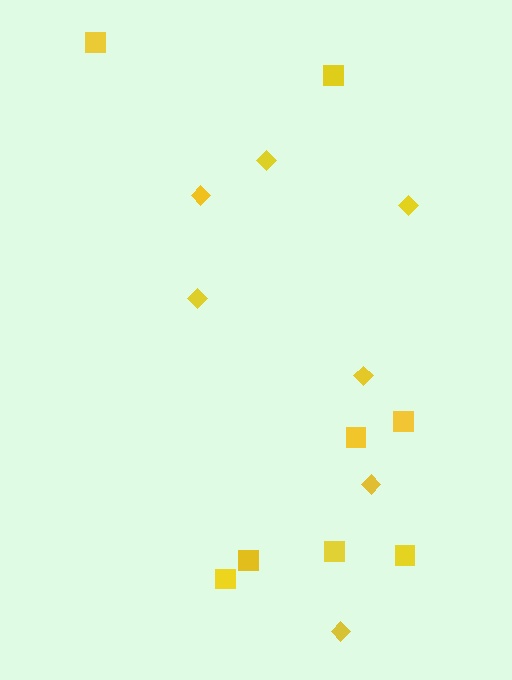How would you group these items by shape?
There are 2 groups: one group of diamonds (7) and one group of squares (8).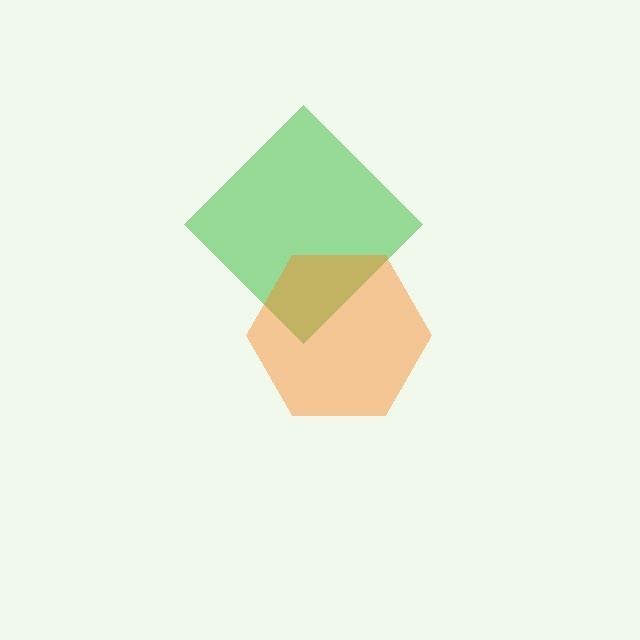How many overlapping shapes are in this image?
There are 2 overlapping shapes in the image.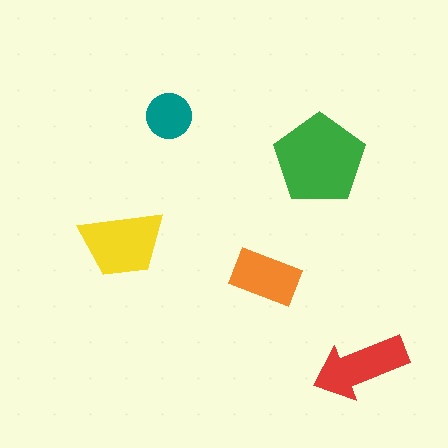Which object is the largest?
The green pentagon.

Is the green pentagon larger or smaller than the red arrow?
Larger.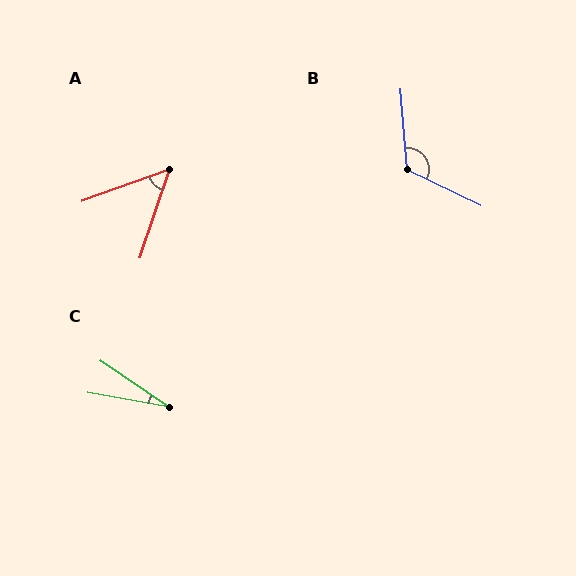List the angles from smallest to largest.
C (24°), A (52°), B (121°).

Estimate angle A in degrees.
Approximately 52 degrees.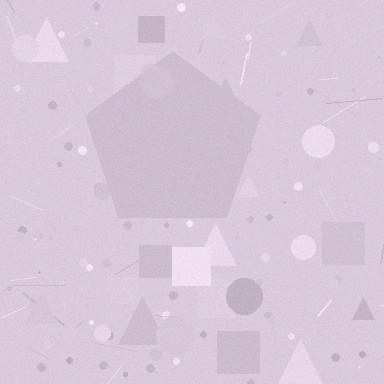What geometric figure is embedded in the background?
A pentagon is embedded in the background.